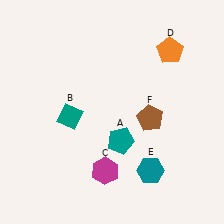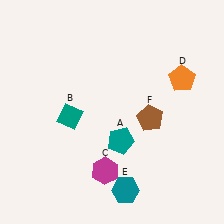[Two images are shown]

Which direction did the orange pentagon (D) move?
The orange pentagon (D) moved down.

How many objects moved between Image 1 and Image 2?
2 objects moved between the two images.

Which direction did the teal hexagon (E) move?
The teal hexagon (E) moved left.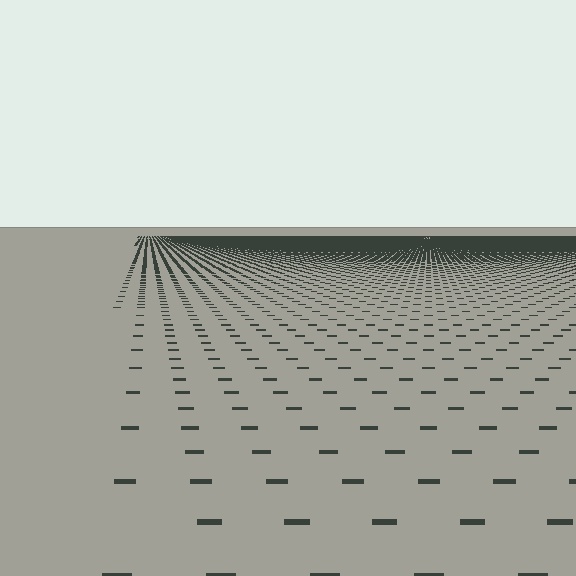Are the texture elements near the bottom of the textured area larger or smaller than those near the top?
Larger. Near the bottom, elements are closer to the viewer and appear at a bigger on-screen size.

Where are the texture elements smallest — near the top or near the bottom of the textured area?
Near the top.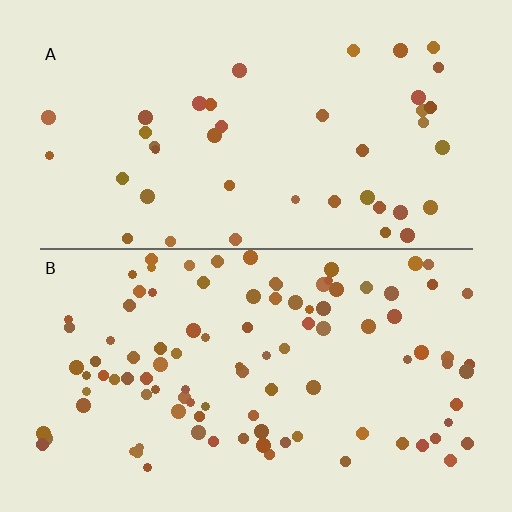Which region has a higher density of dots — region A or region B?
B (the bottom).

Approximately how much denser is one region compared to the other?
Approximately 2.5× — region B over region A.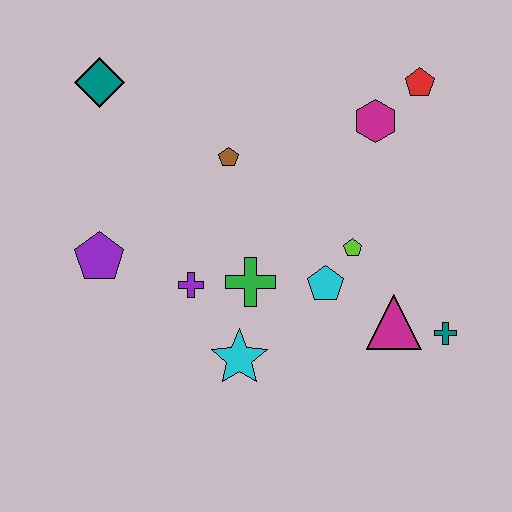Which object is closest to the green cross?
The purple cross is closest to the green cross.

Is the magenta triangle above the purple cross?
No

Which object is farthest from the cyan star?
The red pentagon is farthest from the cyan star.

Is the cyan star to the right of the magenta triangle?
No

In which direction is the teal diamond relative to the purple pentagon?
The teal diamond is above the purple pentagon.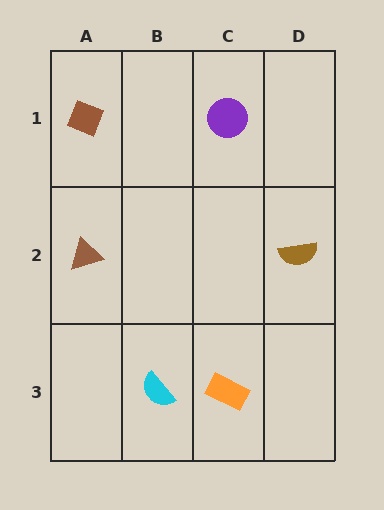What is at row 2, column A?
A brown triangle.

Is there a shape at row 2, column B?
No, that cell is empty.